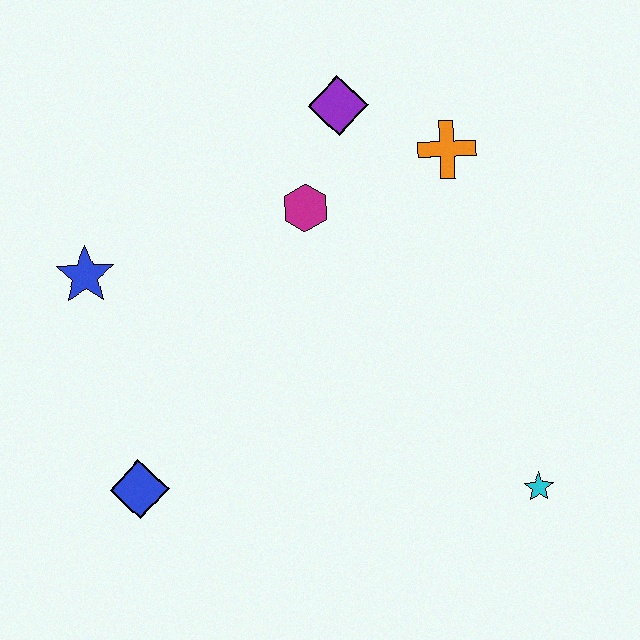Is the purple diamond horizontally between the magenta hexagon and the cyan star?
Yes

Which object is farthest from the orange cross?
The blue diamond is farthest from the orange cross.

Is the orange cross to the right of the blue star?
Yes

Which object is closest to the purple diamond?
The magenta hexagon is closest to the purple diamond.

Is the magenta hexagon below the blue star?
No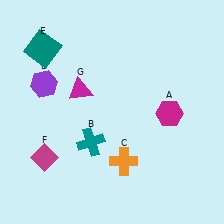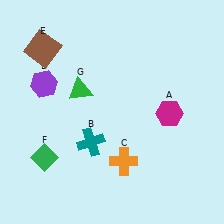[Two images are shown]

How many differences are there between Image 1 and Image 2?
There are 3 differences between the two images.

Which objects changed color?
E changed from teal to brown. F changed from magenta to green. G changed from magenta to green.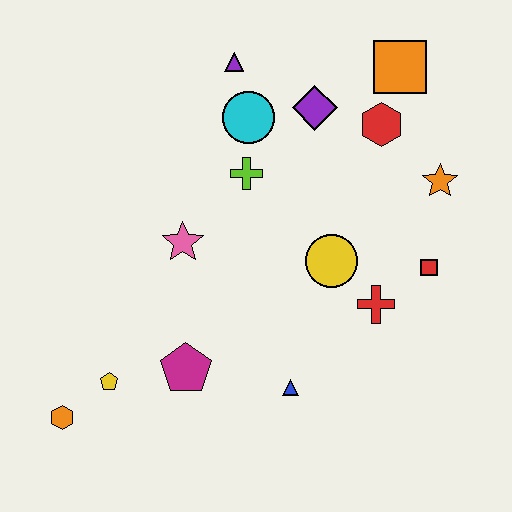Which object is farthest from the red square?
The orange hexagon is farthest from the red square.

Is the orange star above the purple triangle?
No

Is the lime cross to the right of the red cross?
No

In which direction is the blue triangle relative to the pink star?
The blue triangle is below the pink star.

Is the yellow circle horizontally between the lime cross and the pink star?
No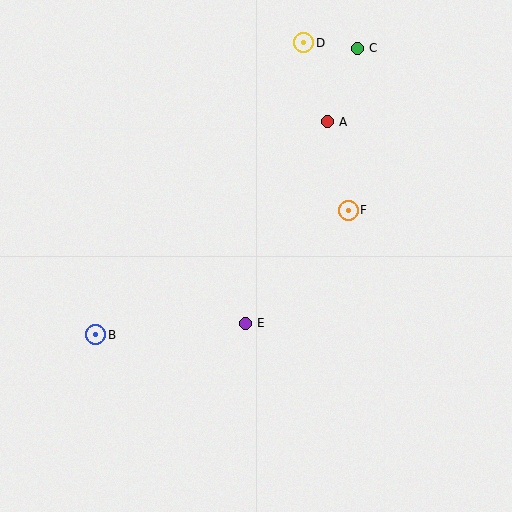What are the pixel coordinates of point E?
Point E is at (245, 323).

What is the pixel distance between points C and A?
The distance between C and A is 79 pixels.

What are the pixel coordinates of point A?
Point A is at (327, 122).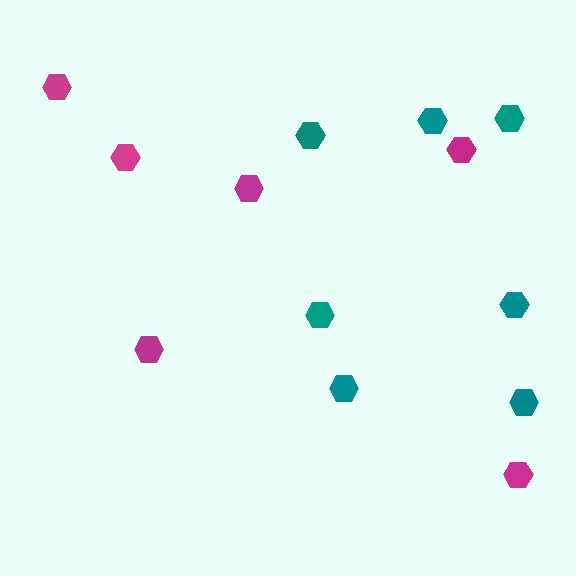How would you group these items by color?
There are 2 groups: one group of magenta hexagons (6) and one group of teal hexagons (7).